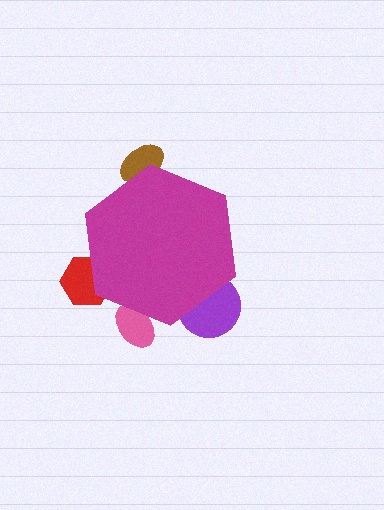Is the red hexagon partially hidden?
Yes, the red hexagon is partially hidden behind the magenta hexagon.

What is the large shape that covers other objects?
A magenta hexagon.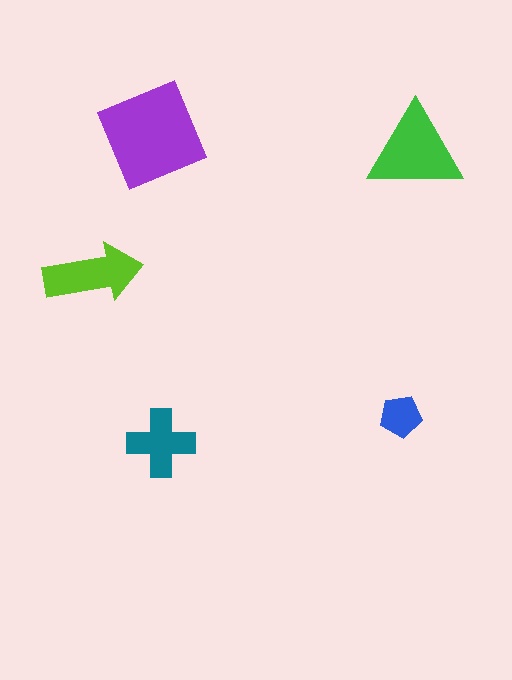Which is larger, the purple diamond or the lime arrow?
The purple diamond.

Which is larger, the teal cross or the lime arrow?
The lime arrow.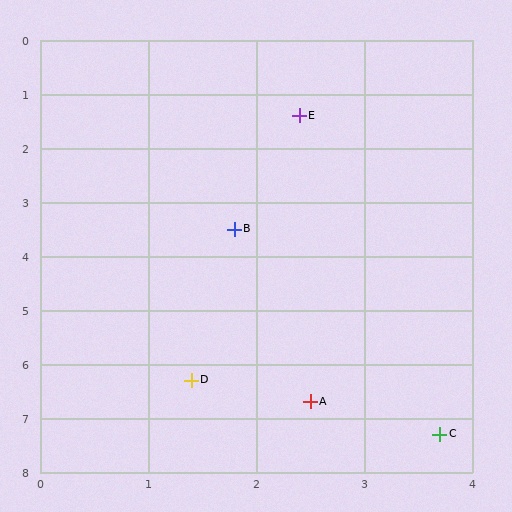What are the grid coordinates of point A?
Point A is at approximately (2.5, 6.7).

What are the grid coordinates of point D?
Point D is at approximately (1.4, 6.3).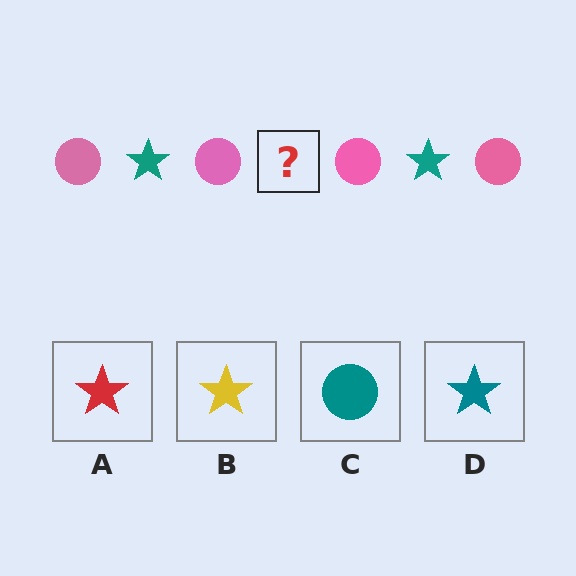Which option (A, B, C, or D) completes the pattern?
D.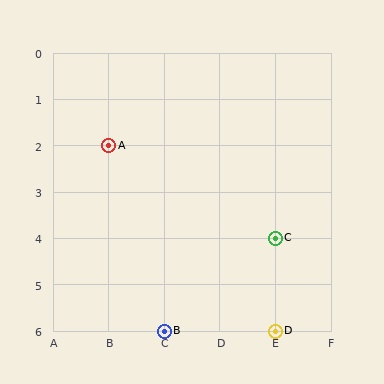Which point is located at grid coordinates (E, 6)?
Point D is at (E, 6).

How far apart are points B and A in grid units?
Points B and A are 1 column and 4 rows apart (about 4.1 grid units diagonally).